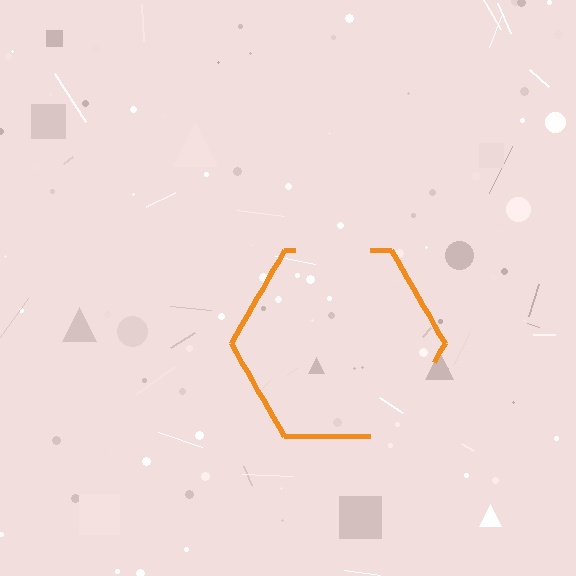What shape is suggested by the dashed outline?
The dashed outline suggests a hexagon.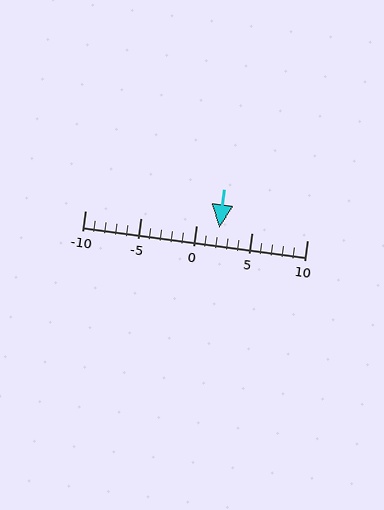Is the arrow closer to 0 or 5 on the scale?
The arrow is closer to 0.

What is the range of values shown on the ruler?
The ruler shows values from -10 to 10.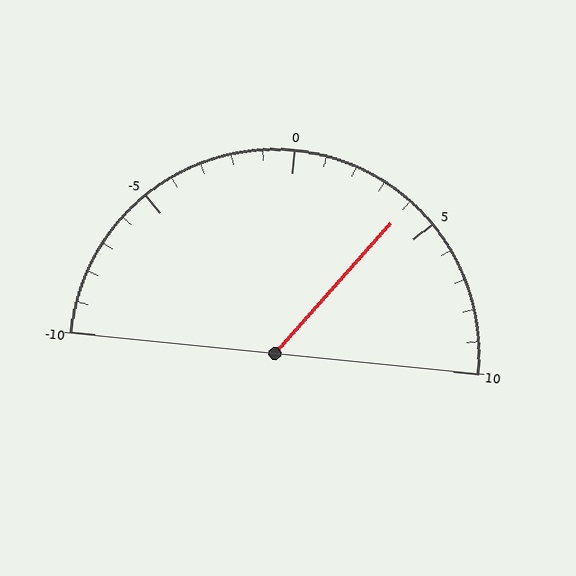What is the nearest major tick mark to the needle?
The nearest major tick mark is 5.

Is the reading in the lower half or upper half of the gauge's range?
The reading is in the upper half of the range (-10 to 10).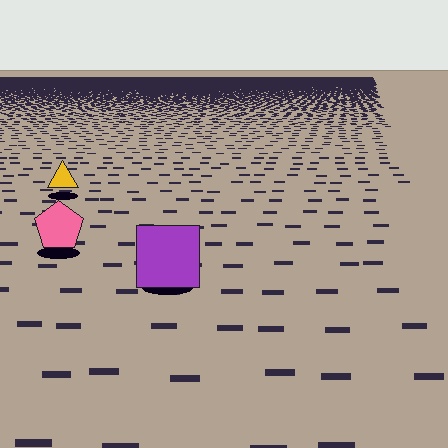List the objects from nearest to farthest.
From nearest to farthest: the purple square, the pink pentagon, the yellow triangle.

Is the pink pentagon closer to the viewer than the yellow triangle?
Yes. The pink pentagon is closer — you can tell from the texture gradient: the ground texture is coarser near it.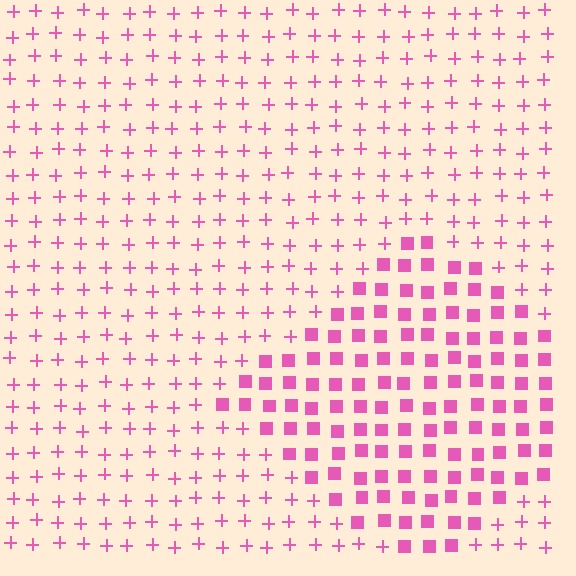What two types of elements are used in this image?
The image uses squares inside the diamond region and plus signs outside it.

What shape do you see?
I see a diamond.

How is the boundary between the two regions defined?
The boundary is defined by a change in element shape: squares inside vs. plus signs outside. All elements share the same color and spacing.